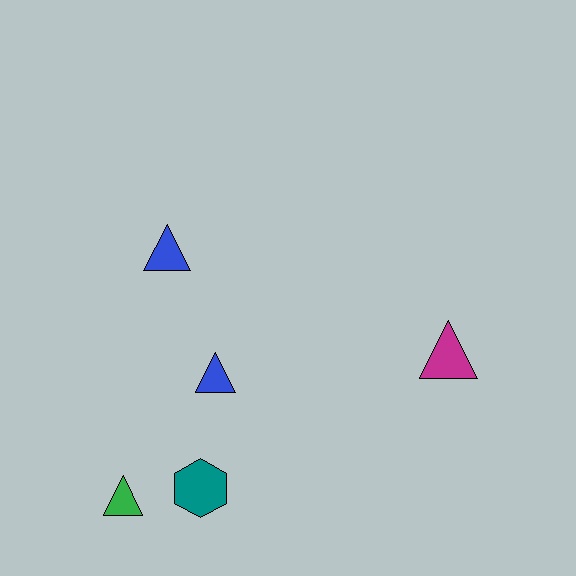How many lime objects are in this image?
There are no lime objects.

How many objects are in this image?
There are 5 objects.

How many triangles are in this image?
There are 4 triangles.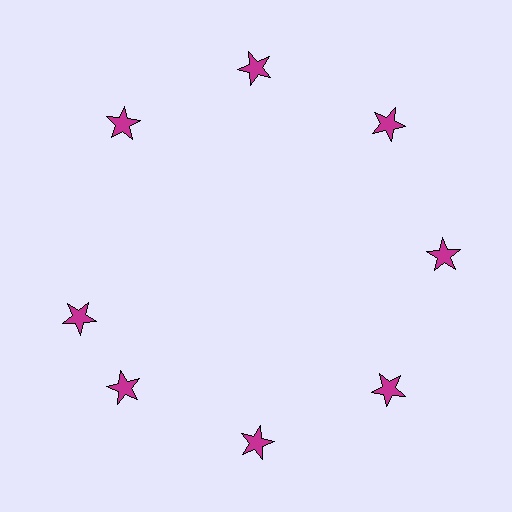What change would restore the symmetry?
The symmetry would be restored by rotating it back into even spacing with its neighbors so that all 8 stars sit at equal angles and equal distance from the center.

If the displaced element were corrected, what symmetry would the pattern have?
It would have 8-fold rotational symmetry — the pattern would map onto itself every 45 degrees.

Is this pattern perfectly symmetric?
No. The 8 magenta stars are arranged in a ring, but one element near the 9 o'clock position is rotated out of alignment along the ring, breaking the 8-fold rotational symmetry.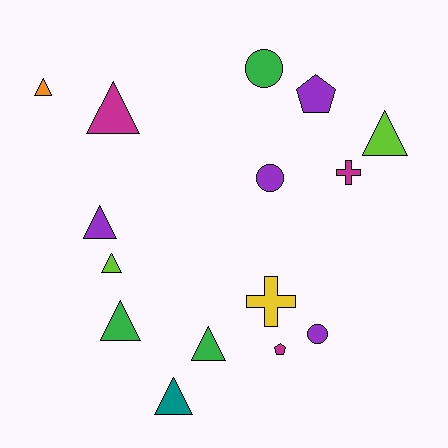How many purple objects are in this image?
There are 4 purple objects.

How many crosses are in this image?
There are 2 crosses.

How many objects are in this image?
There are 15 objects.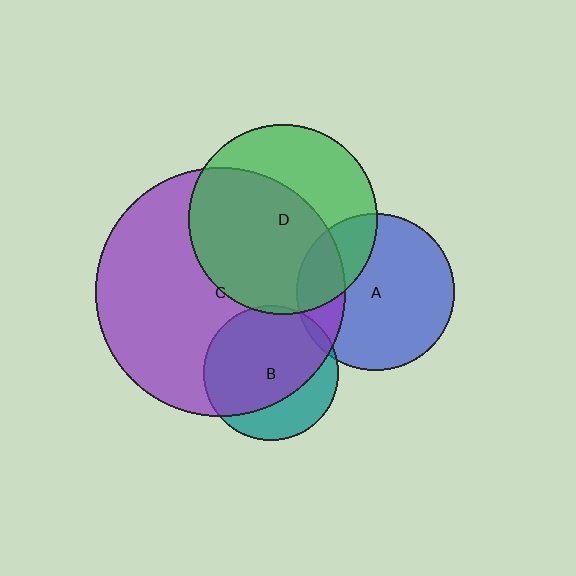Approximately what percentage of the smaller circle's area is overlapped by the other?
Approximately 5%.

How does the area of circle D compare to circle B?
Approximately 2.0 times.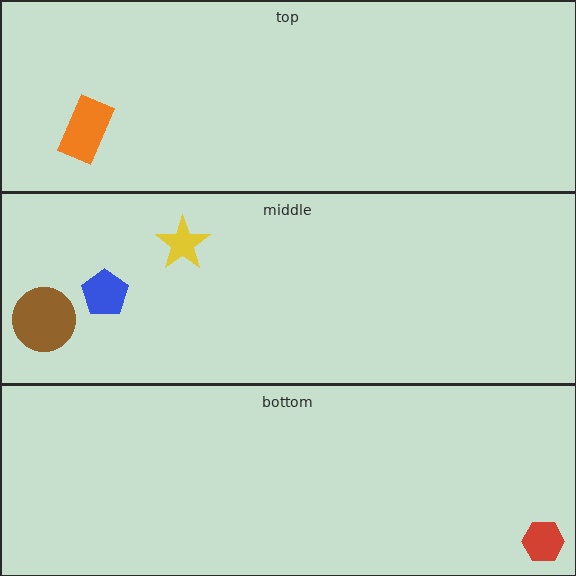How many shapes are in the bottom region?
1.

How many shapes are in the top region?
1.